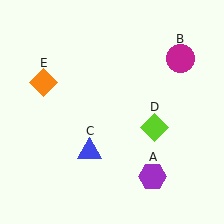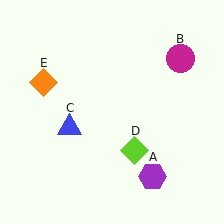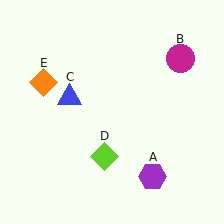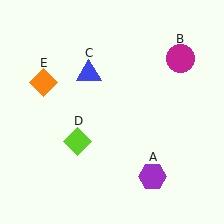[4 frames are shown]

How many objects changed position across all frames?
2 objects changed position: blue triangle (object C), lime diamond (object D).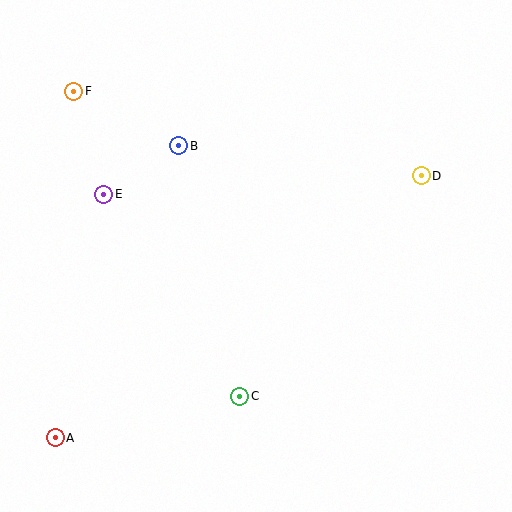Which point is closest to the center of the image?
Point B at (179, 146) is closest to the center.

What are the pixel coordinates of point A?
Point A is at (55, 438).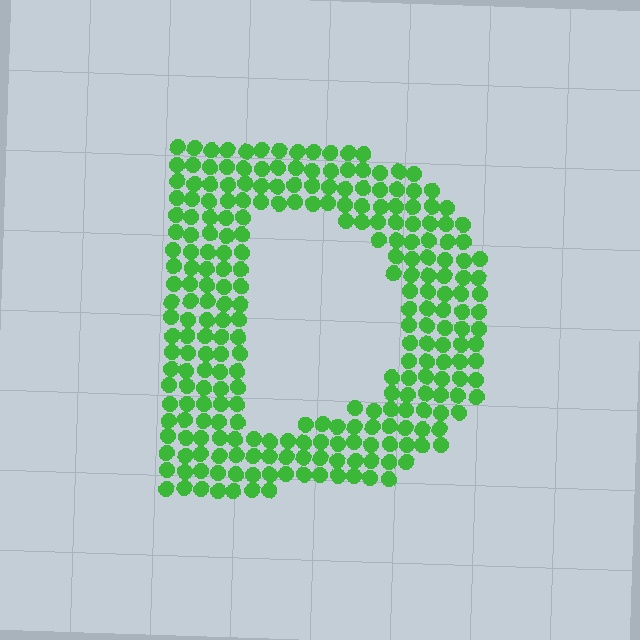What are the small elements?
The small elements are circles.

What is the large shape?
The large shape is the letter D.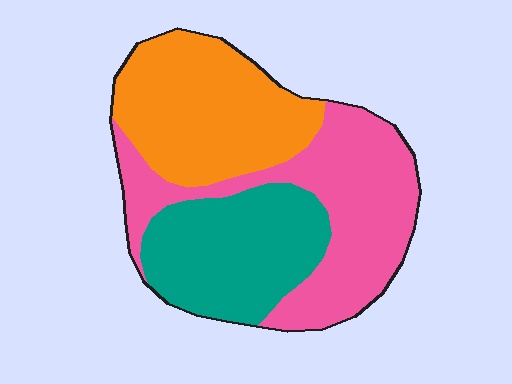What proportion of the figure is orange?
Orange takes up between a sixth and a third of the figure.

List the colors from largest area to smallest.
From largest to smallest: pink, orange, teal.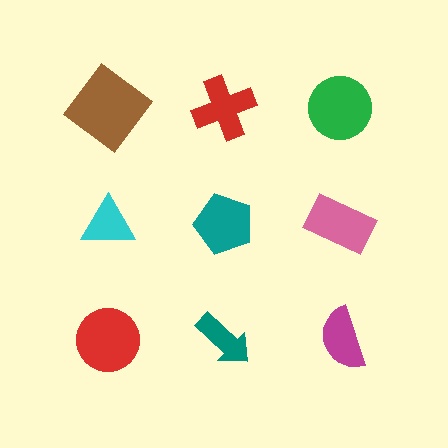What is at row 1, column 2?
A red cross.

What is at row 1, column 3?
A green circle.